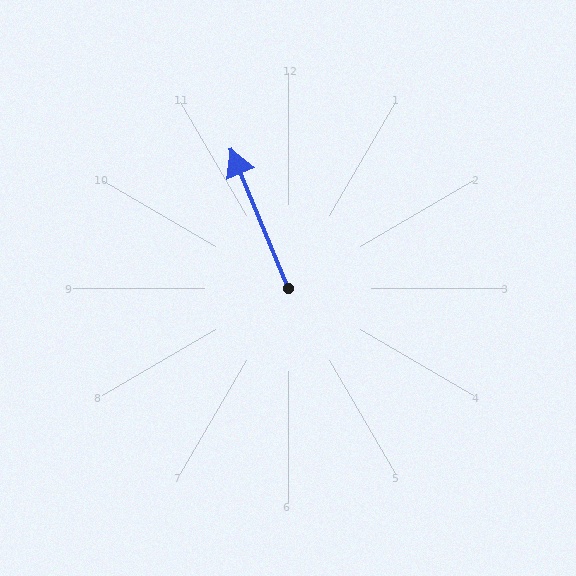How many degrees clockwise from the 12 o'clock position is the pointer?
Approximately 338 degrees.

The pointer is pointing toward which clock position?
Roughly 11 o'clock.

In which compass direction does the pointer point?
North.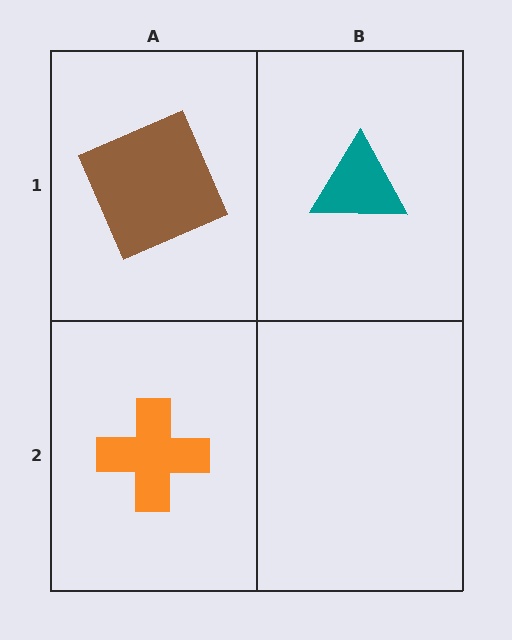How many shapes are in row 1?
2 shapes.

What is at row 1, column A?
A brown square.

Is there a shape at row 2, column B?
No, that cell is empty.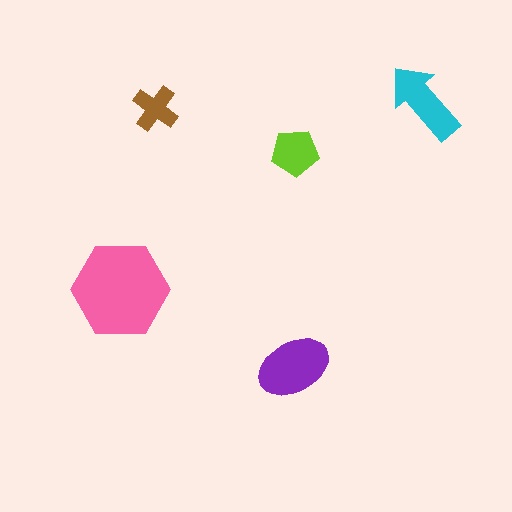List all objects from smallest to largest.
The brown cross, the lime pentagon, the cyan arrow, the purple ellipse, the pink hexagon.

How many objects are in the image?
There are 5 objects in the image.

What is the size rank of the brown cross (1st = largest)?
5th.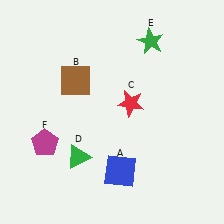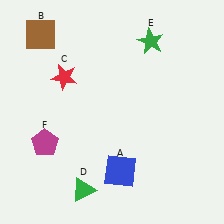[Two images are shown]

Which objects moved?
The objects that moved are: the brown square (B), the red star (C), the green triangle (D).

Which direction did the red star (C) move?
The red star (C) moved left.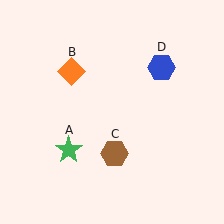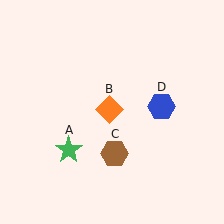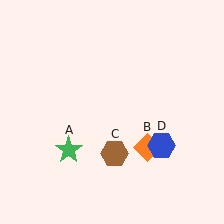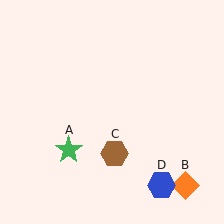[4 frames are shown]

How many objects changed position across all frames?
2 objects changed position: orange diamond (object B), blue hexagon (object D).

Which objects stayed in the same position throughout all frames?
Green star (object A) and brown hexagon (object C) remained stationary.